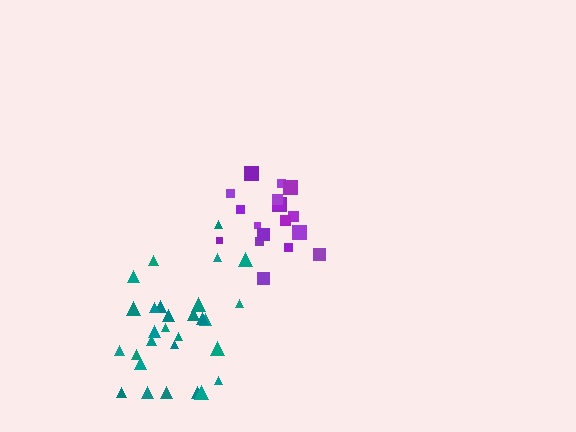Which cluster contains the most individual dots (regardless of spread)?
Teal (29).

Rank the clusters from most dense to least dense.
purple, teal.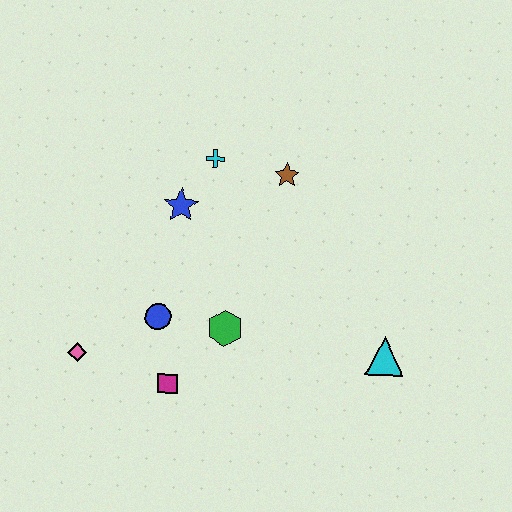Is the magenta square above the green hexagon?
No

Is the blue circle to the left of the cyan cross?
Yes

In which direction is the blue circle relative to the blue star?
The blue circle is below the blue star.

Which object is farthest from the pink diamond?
The cyan triangle is farthest from the pink diamond.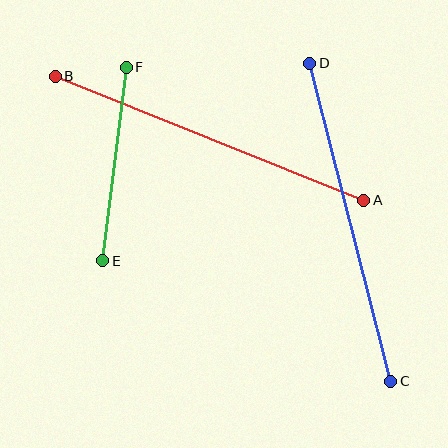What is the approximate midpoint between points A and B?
The midpoint is at approximately (210, 138) pixels.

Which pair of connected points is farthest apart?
Points A and B are farthest apart.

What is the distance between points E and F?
The distance is approximately 195 pixels.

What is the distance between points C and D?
The distance is approximately 328 pixels.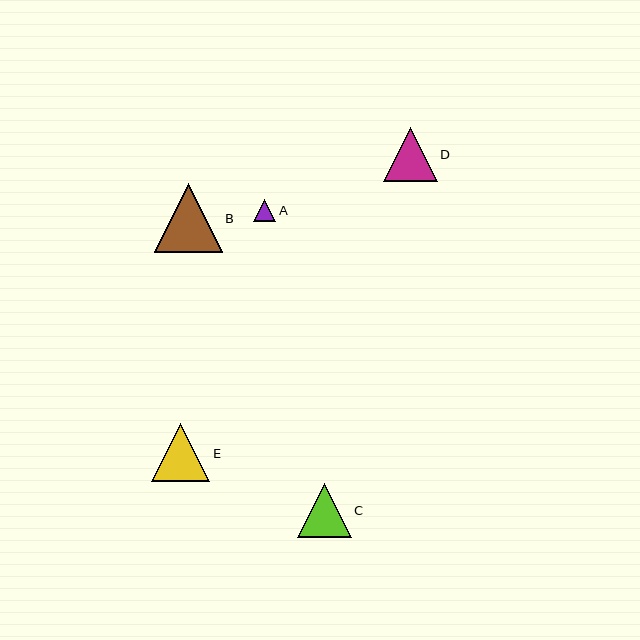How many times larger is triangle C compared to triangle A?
Triangle C is approximately 2.4 times the size of triangle A.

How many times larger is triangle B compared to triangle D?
Triangle B is approximately 1.3 times the size of triangle D.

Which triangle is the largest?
Triangle B is the largest with a size of approximately 68 pixels.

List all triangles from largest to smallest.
From largest to smallest: B, E, D, C, A.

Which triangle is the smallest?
Triangle A is the smallest with a size of approximately 22 pixels.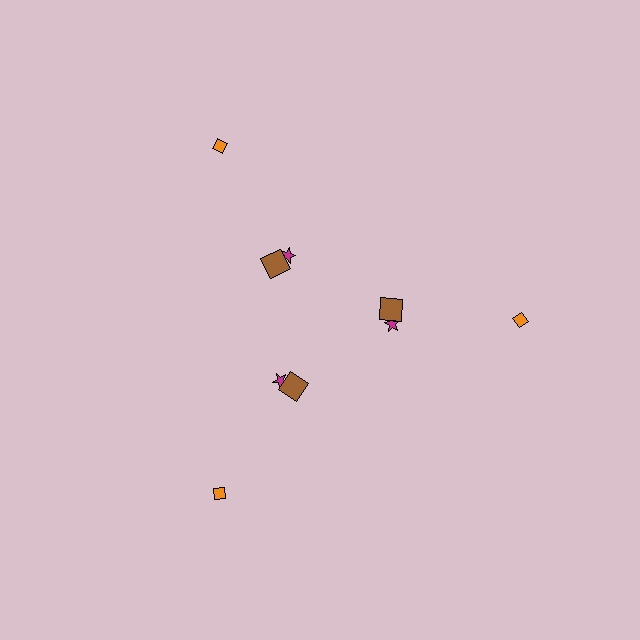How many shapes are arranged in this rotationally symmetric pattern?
There are 9 shapes, arranged in 3 groups of 3.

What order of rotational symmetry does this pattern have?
This pattern has 3-fold rotational symmetry.